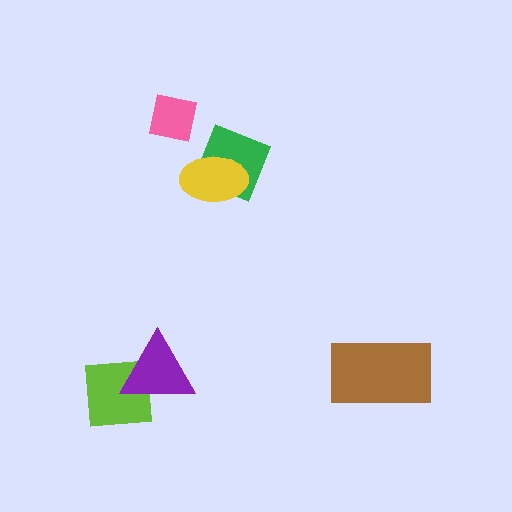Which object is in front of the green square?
The yellow ellipse is in front of the green square.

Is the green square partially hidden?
Yes, it is partially covered by another shape.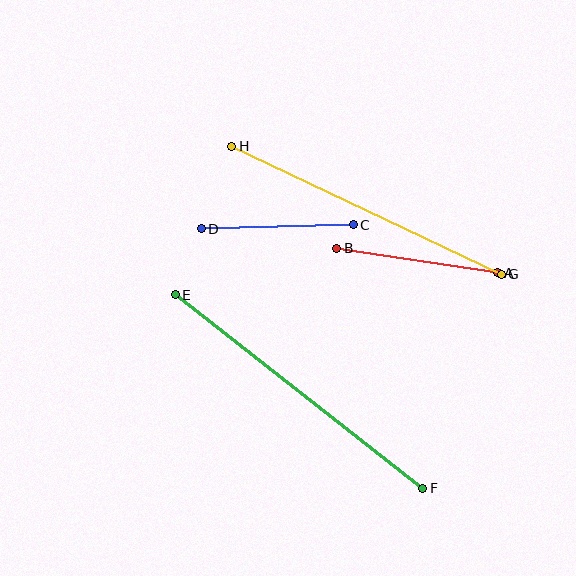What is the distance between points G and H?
The distance is approximately 299 pixels.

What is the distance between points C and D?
The distance is approximately 152 pixels.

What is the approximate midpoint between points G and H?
The midpoint is at approximately (366, 210) pixels.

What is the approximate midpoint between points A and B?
The midpoint is at approximately (417, 261) pixels.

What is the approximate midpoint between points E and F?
The midpoint is at approximately (299, 391) pixels.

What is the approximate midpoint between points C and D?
The midpoint is at approximately (277, 227) pixels.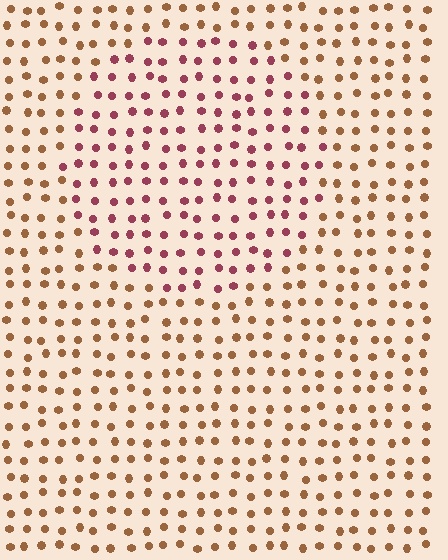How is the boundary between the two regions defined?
The boundary is defined purely by a slight shift in hue (about 44 degrees). Spacing, size, and orientation are identical on both sides.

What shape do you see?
I see a circle.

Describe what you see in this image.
The image is filled with small brown elements in a uniform arrangement. A circle-shaped region is visible where the elements are tinted to a slightly different hue, forming a subtle color boundary.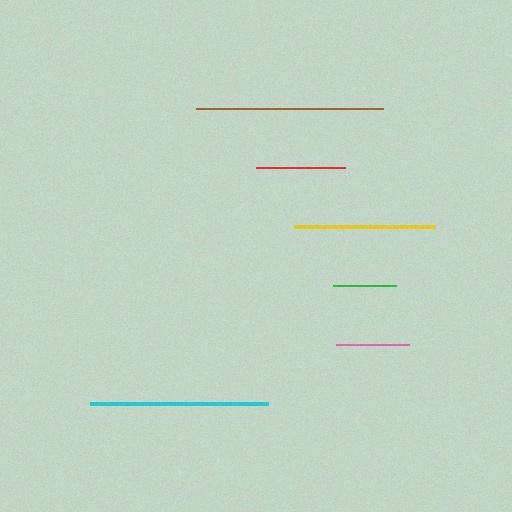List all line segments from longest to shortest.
From longest to shortest: brown, cyan, yellow, red, pink, green.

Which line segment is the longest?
The brown line is the longest at approximately 187 pixels.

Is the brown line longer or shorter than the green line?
The brown line is longer than the green line.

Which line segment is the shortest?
The green line is the shortest at approximately 64 pixels.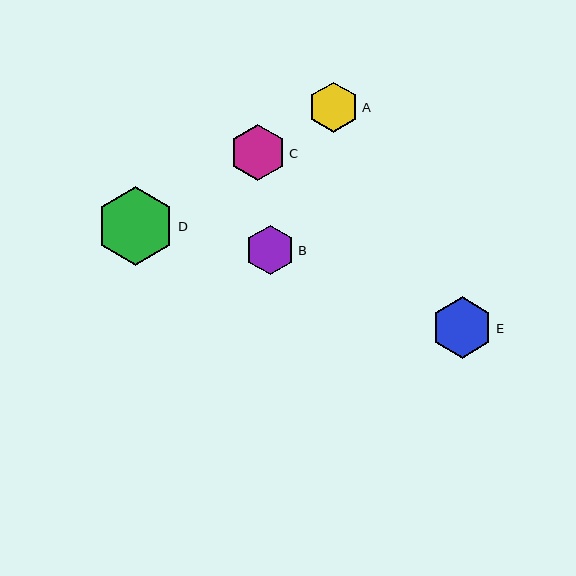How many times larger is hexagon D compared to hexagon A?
Hexagon D is approximately 1.6 times the size of hexagon A.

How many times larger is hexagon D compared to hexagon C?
Hexagon D is approximately 1.4 times the size of hexagon C.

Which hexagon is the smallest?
Hexagon B is the smallest with a size of approximately 49 pixels.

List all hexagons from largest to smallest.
From largest to smallest: D, E, C, A, B.